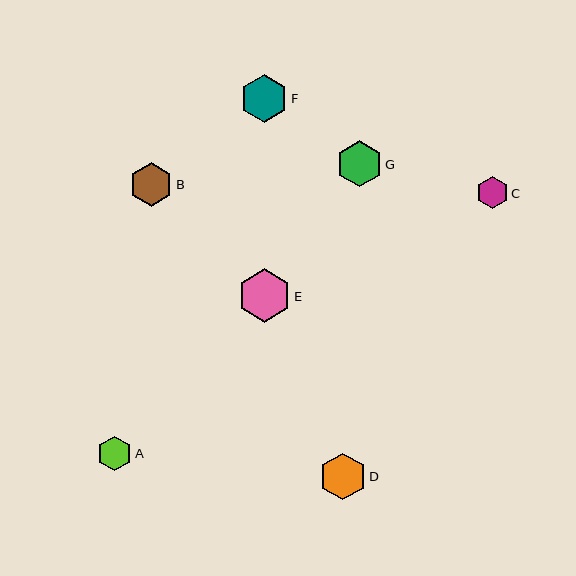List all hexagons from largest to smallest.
From largest to smallest: E, F, D, G, B, A, C.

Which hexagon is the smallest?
Hexagon C is the smallest with a size of approximately 32 pixels.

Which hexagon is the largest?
Hexagon E is the largest with a size of approximately 54 pixels.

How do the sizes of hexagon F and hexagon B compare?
Hexagon F and hexagon B are approximately the same size.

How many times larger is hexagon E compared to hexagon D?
Hexagon E is approximately 1.1 times the size of hexagon D.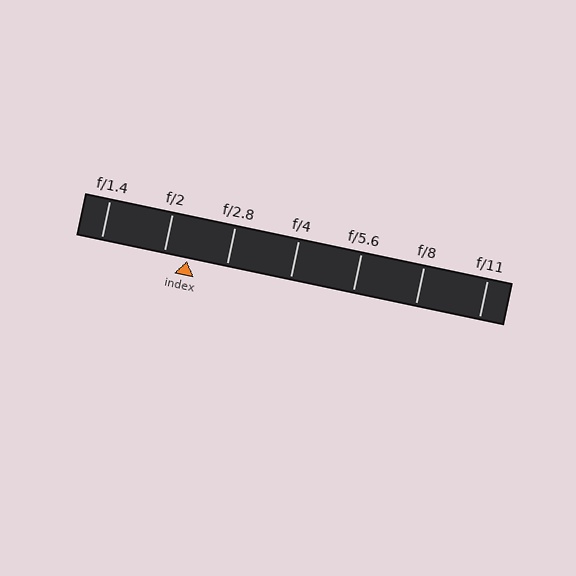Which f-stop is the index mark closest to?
The index mark is closest to f/2.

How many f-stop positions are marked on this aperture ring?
There are 7 f-stop positions marked.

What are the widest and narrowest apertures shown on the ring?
The widest aperture shown is f/1.4 and the narrowest is f/11.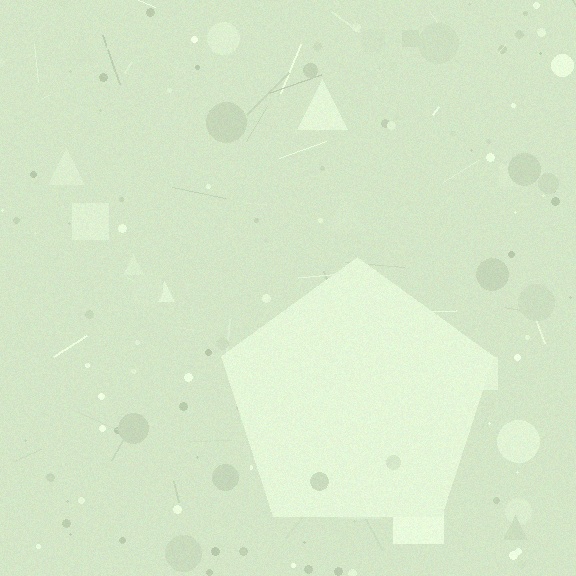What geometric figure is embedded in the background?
A pentagon is embedded in the background.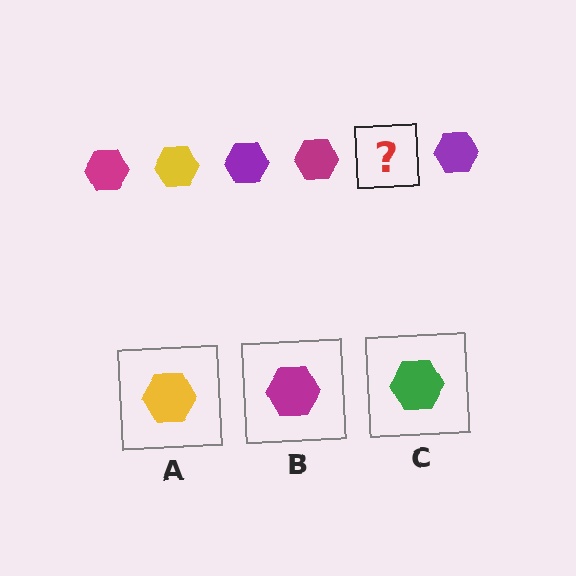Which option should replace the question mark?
Option A.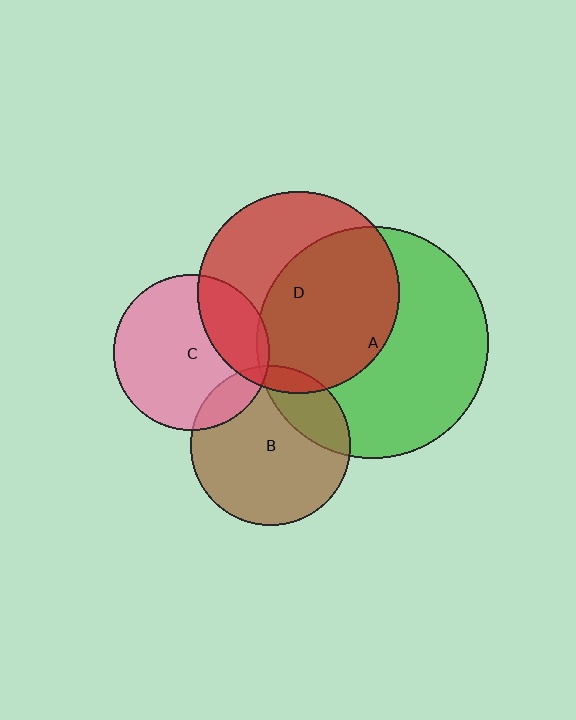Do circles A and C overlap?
Yes.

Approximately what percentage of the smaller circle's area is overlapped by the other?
Approximately 5%.